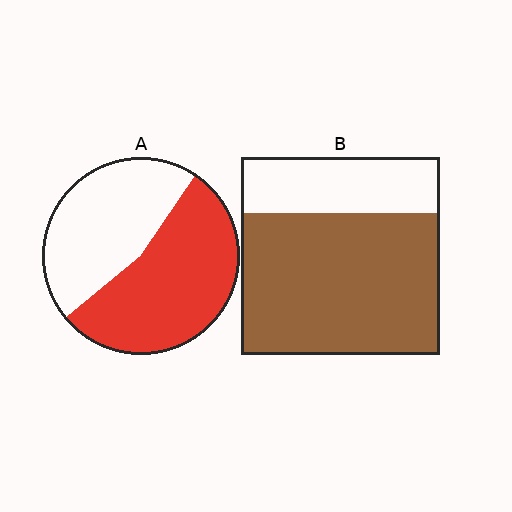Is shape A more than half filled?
Yes.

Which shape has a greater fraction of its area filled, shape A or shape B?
Shape B.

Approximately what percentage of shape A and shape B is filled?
A is approximately 55% and B is approximately 70%.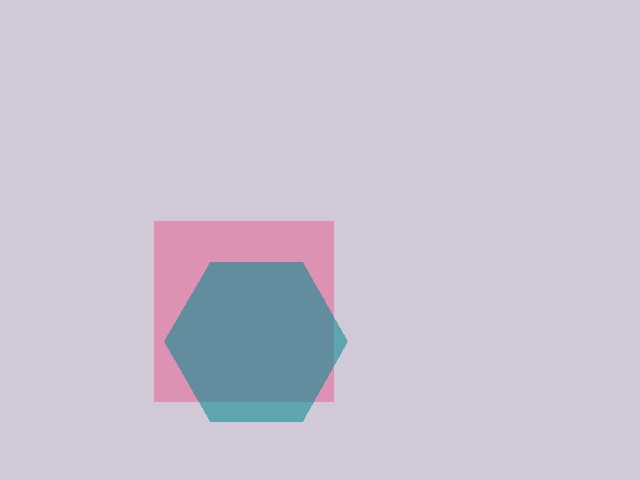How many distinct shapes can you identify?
There are 2 distinct shapes: a pink square, a teal hexagon.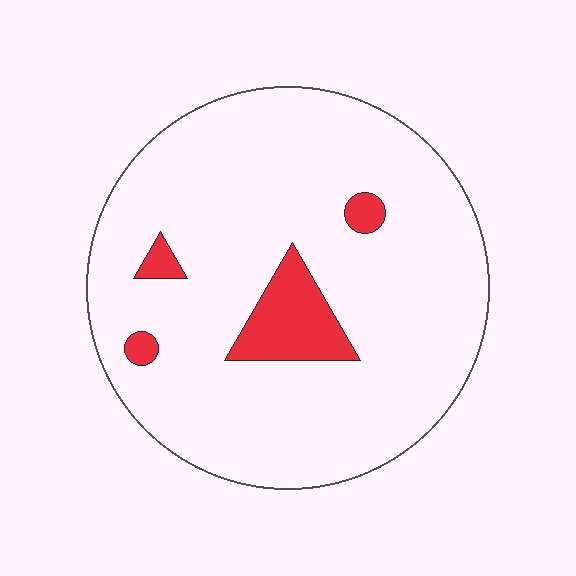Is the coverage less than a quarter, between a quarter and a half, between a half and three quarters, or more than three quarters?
Less than a quarter.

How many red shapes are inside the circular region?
4.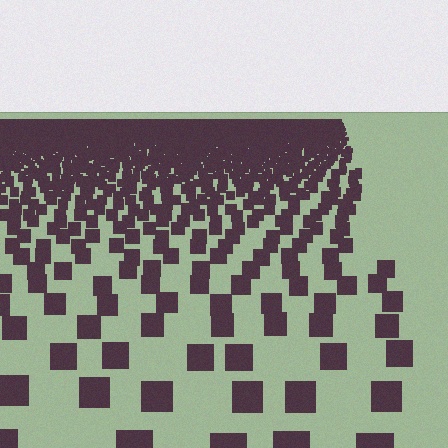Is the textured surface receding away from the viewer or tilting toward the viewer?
The surface is receding away from the viewer. Texture elements get smaller and denser toward the top.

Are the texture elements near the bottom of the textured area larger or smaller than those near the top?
Larger. Near the bottom, elements are closer to the viewer and appear at a bigger on-screen size.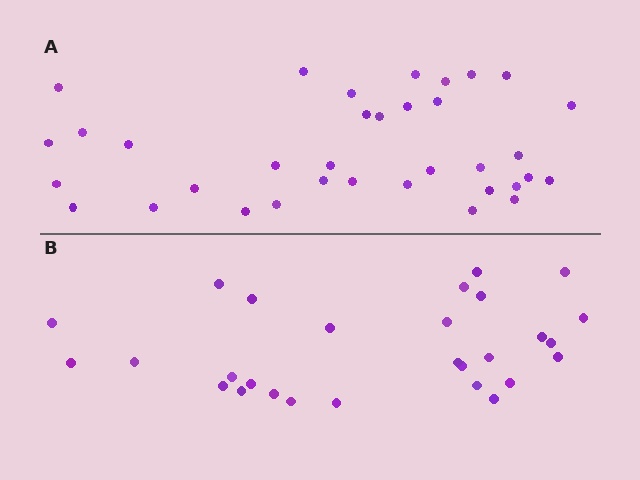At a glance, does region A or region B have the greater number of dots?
Region A (the top region) has more dots.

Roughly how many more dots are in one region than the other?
Region A has roughly 8 or so more dots than region B.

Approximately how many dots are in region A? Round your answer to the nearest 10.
About 40 dots. (The exact count is 35, which rounds to 40.)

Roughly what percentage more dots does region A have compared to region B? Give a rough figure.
About 25% more.